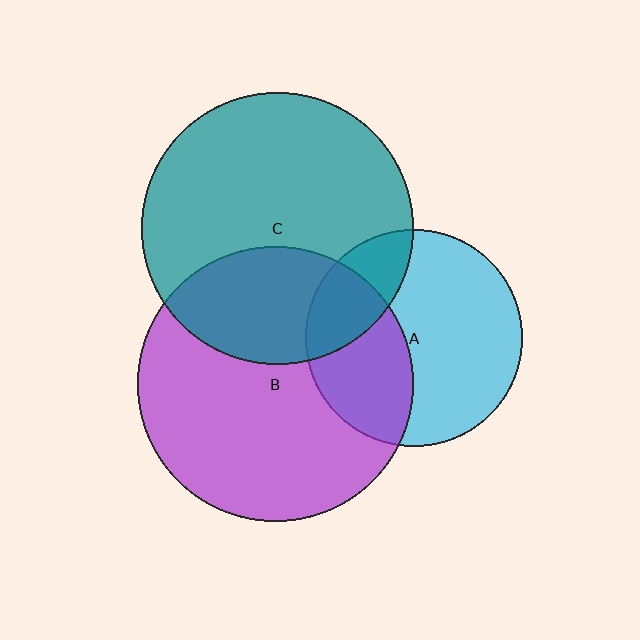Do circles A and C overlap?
Yes.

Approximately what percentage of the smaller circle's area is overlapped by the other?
Approximately 20%.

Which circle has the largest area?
Circle B (purple).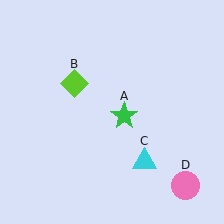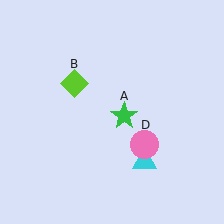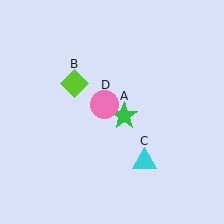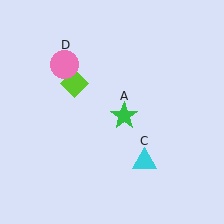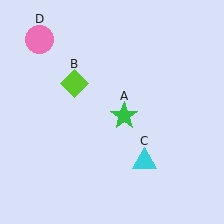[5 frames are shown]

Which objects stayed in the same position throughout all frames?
Green star (object A) and lime diamond (object B) and cyan triangle (object C) remained stationary.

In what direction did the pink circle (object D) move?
The pink circle (object D) moved up and to the left.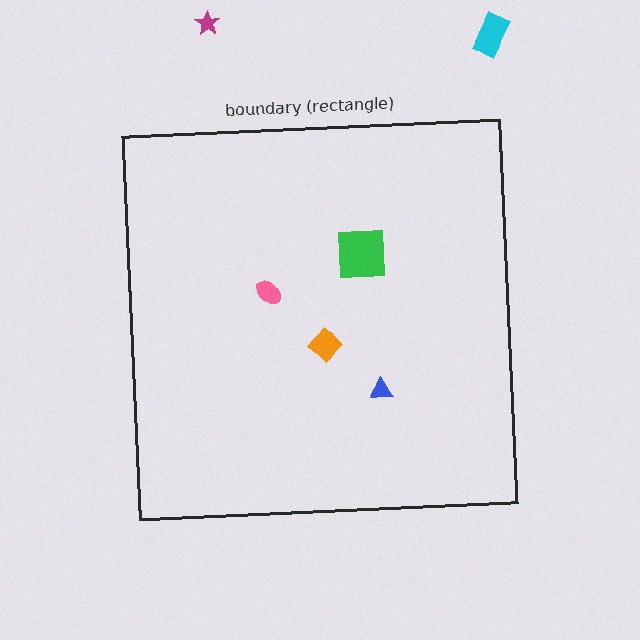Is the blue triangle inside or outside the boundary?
Inside.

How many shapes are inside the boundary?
4 inside, 2 outside.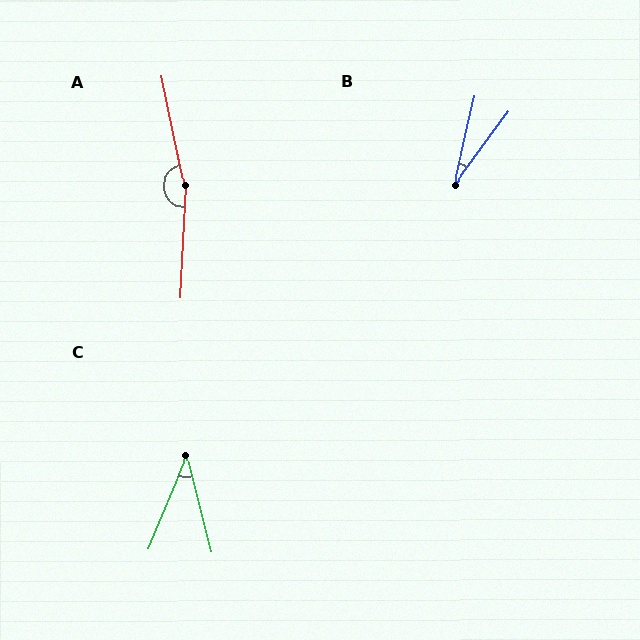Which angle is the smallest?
B, at approximately 23 degrees.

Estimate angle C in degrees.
Approximately 36 degrees.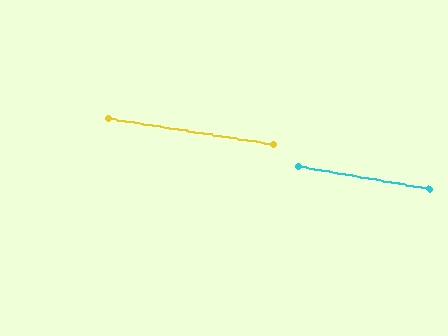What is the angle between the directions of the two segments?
Approximately 1 degree.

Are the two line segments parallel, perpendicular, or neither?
Parallel — their directions differ by only 0.8°.